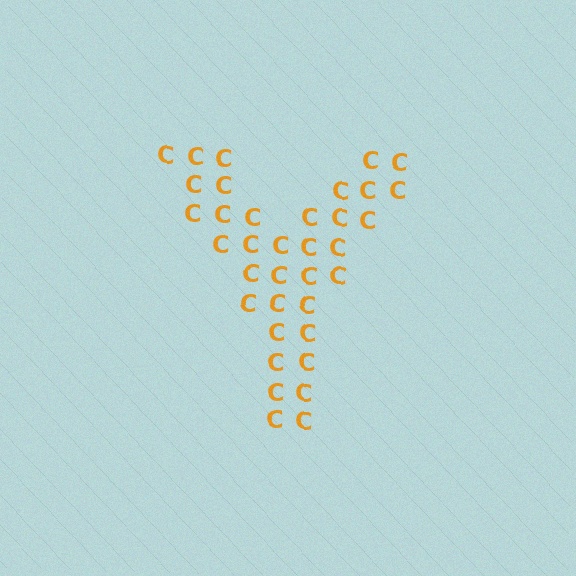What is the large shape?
The large shape is the letter Y.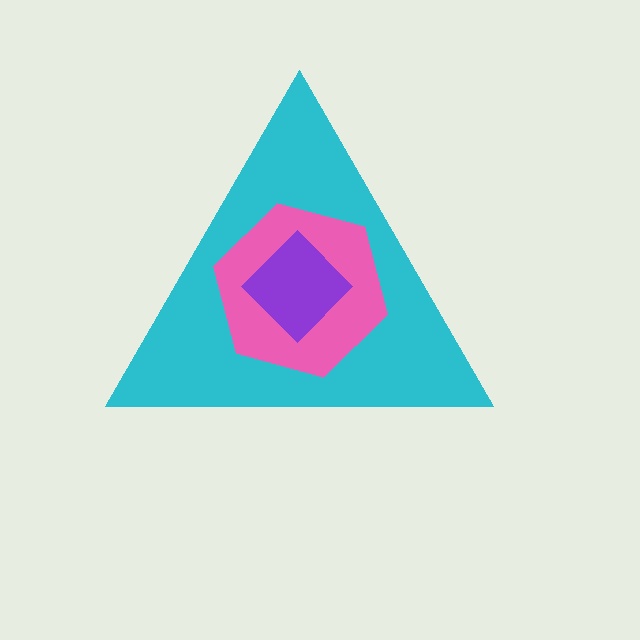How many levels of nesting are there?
3.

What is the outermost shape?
The cyan triangle.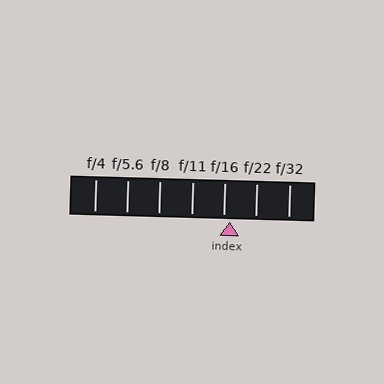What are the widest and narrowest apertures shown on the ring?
The widest aperture shown is f/4 and the narrowest is f/32.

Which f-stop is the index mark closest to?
The index mark is closest to f/16.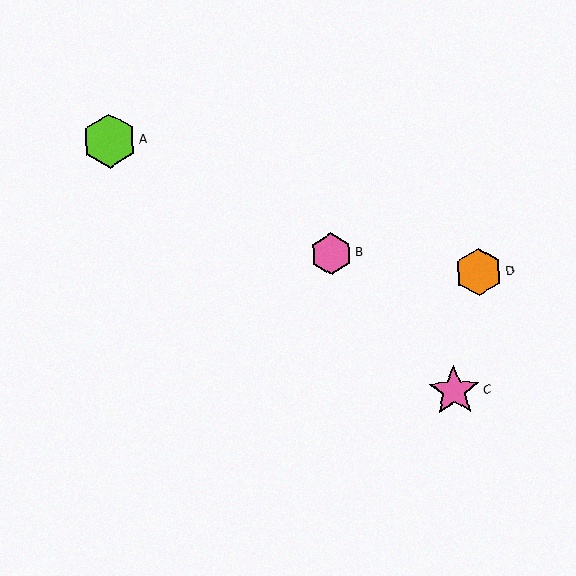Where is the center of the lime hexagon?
The center of the lime hexagon is at (110, 141).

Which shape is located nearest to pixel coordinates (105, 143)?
The lime hexagon (labeled A) at (110, 141) is nearest to that location.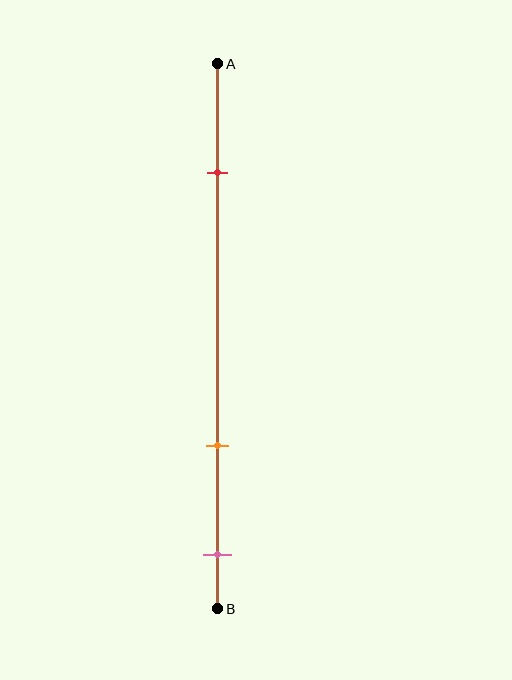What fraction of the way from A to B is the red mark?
The red mark is approximately 20% (0.2) of the way from A to B.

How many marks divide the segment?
There are 3 marks dividing the segment.